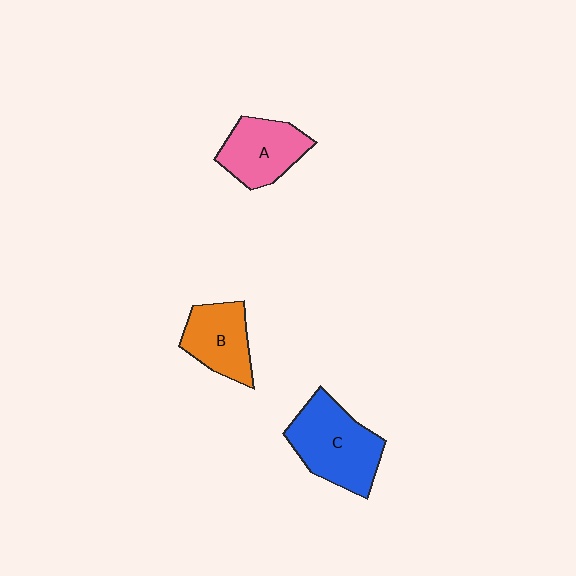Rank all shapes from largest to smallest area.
From largest to smallest: C (blue), A (pink), B (orange).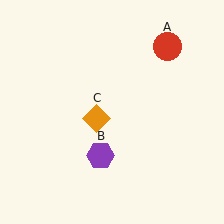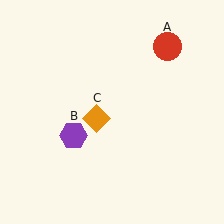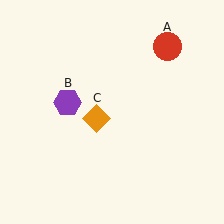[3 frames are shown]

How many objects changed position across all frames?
1 object changed position: purple hexagon (object B).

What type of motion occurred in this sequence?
The purple hexagon (object B) rotated clockwise around the center of the scene.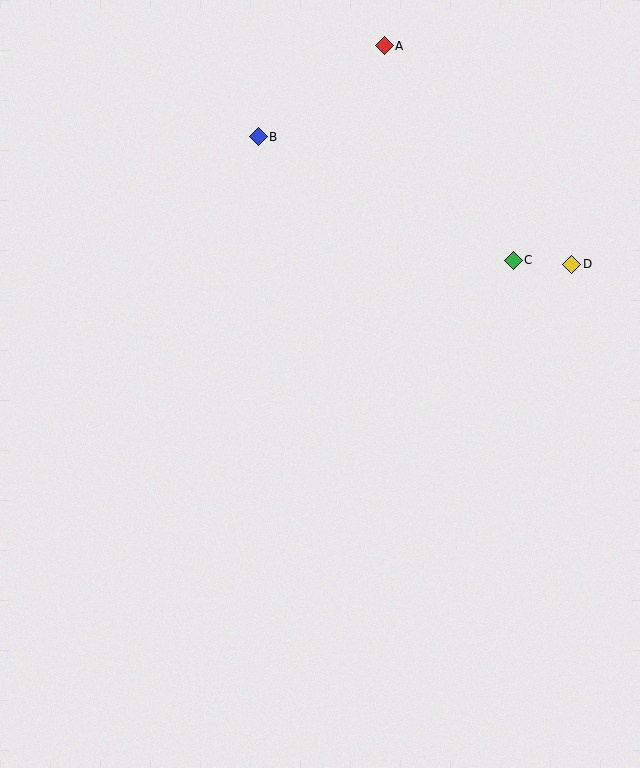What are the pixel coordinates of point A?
Point A is at (384, 46).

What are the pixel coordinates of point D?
Point D is at (572, 264).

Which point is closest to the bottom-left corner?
Point B is closest to the bottom-left corner.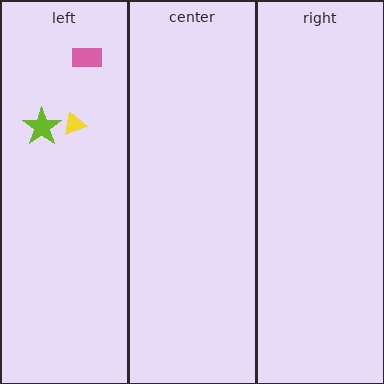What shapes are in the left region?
The yellow triangle, the lime star, the pink rectangle.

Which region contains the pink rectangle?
The left region.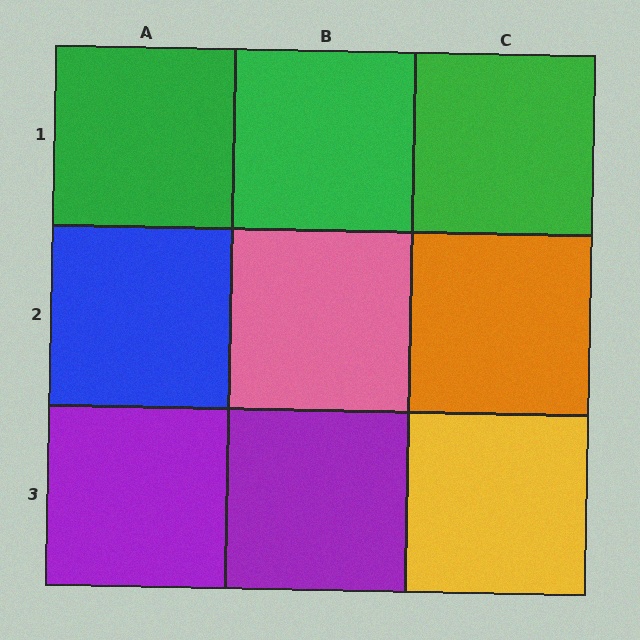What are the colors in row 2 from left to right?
Blue, pink, orange.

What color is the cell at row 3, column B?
Purple.